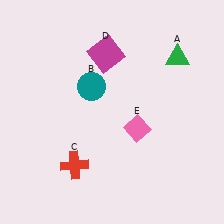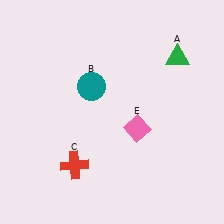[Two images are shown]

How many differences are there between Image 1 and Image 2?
There is 1 difference between the two images.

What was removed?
The magenta square (D) was removed in Image 2.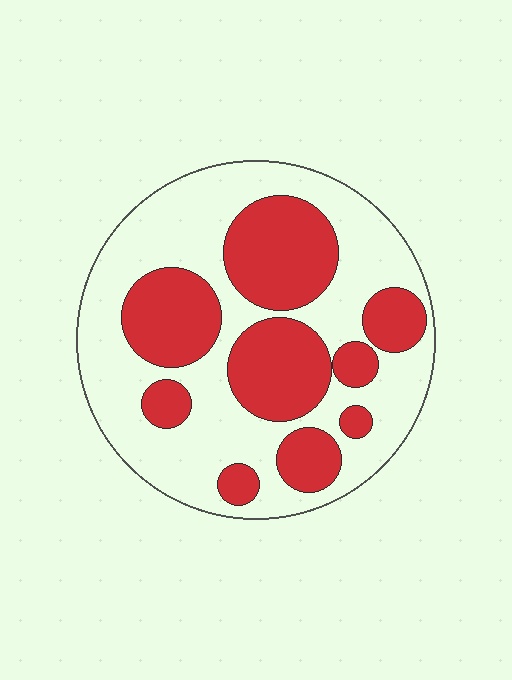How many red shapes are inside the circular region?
9.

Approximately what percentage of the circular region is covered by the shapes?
Approximately 40%.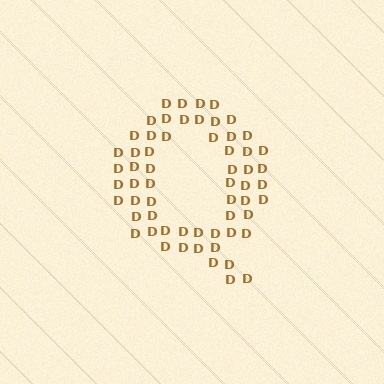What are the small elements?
The small elements are letter D's.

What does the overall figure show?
The overall figure shows the letter Q.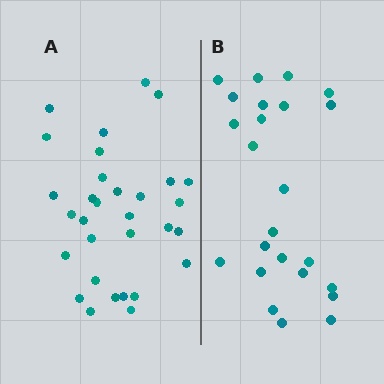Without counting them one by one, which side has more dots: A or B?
Region A (the left region) has more dots.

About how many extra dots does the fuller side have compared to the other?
Region A has roughly 8 or so more dots than region B.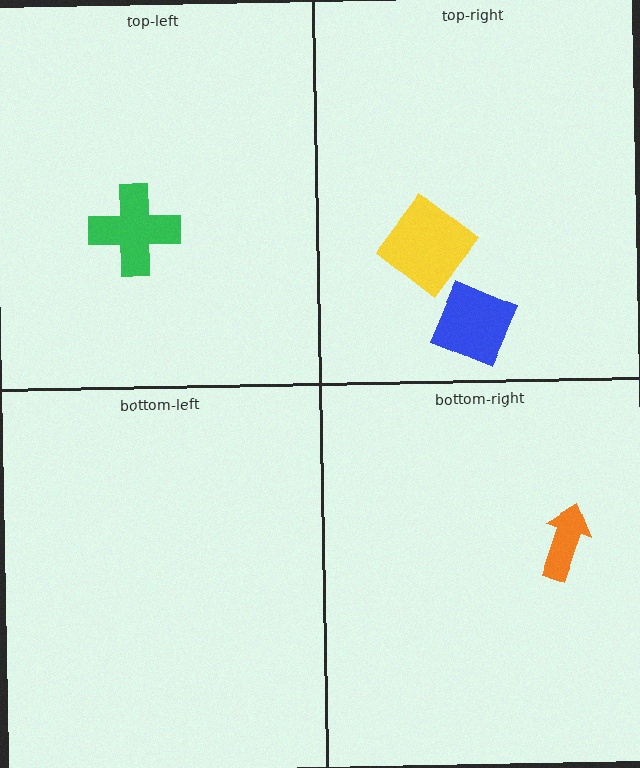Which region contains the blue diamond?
The top-right region.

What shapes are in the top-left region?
The green cross.